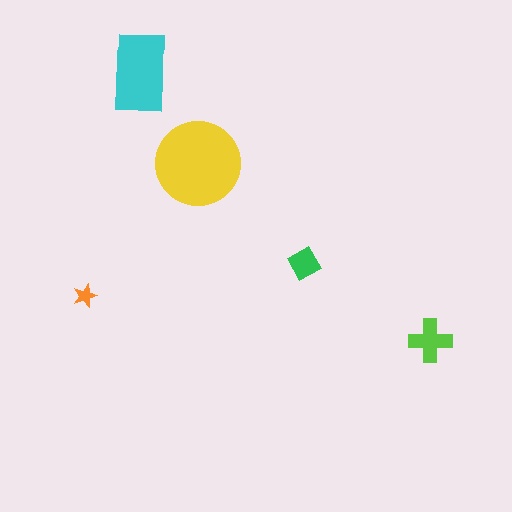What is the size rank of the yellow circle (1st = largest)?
1st.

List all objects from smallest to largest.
The orange star, the green diamond, the lime cross, the cyan rectangle, the yellow circle.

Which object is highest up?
The cyan rectangle is topmost.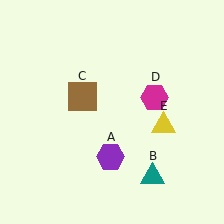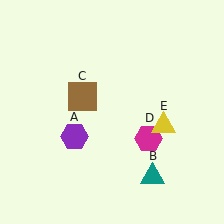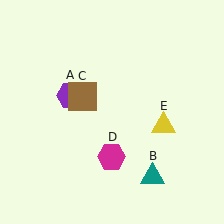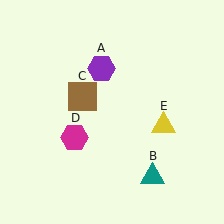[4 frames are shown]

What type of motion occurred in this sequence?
The purple hexagon (object A), magenta hexagon (object D) rotated clockwise around the center of the scene.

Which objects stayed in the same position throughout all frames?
Teal triangle (object B) and brown square (object C) and yellow triangle (object E) remained stationary.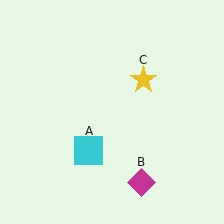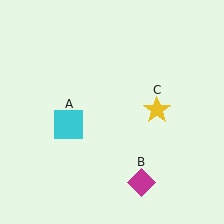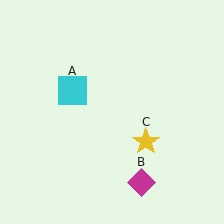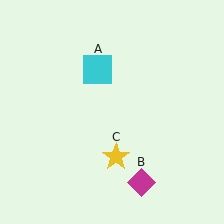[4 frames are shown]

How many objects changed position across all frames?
2 objects changed position: cyan square (object A), yellow star (object C).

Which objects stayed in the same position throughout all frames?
Magenta diamond (object B) remained stationary.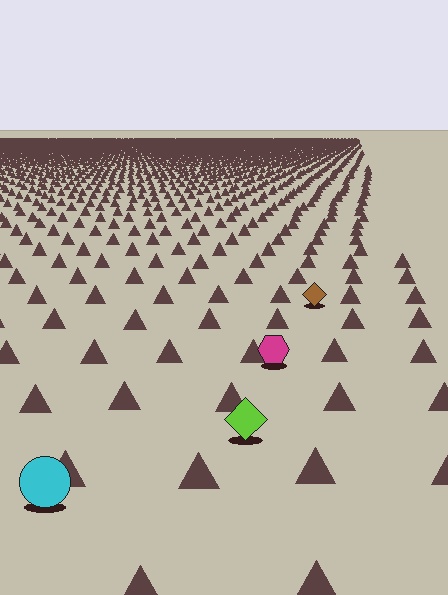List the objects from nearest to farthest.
From nearest to farthest: the cyan circle, the lime diamond, the magenta hexagon, the brown diamond.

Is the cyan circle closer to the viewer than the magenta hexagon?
Yes. The cyan circle is closer — you can tell from the texture gradient: the ground texture is coarser near it.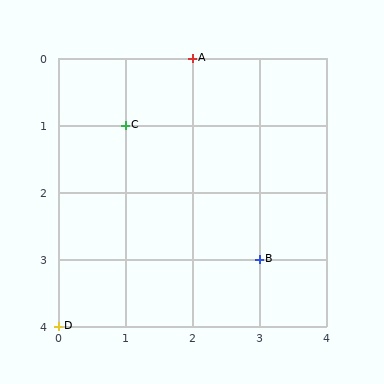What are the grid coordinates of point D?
Point D is at grid coordinates (0, 4).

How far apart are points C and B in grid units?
Points C and B are 2 columns and 2 rows apart (about 2.8 grid units diagonally).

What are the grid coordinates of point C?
Point C is at grid coordinates (1, 1).